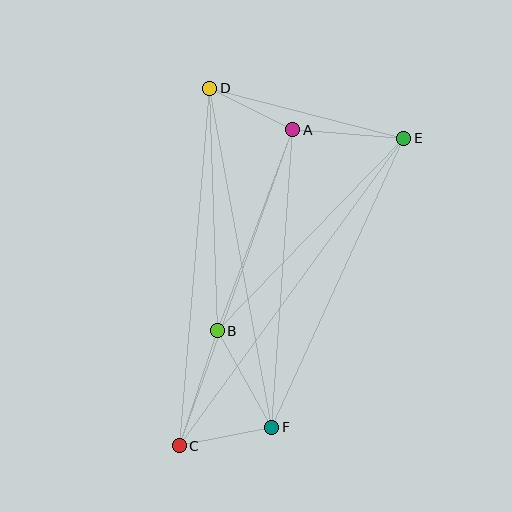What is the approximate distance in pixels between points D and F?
The distance between D and F is approximately 344 pixels.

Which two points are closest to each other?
Points A and D are closest to each other.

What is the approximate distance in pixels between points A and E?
The distance between A and E is approximately 111 pixels.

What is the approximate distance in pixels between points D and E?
The distance between D and E is approximately 200 pixels.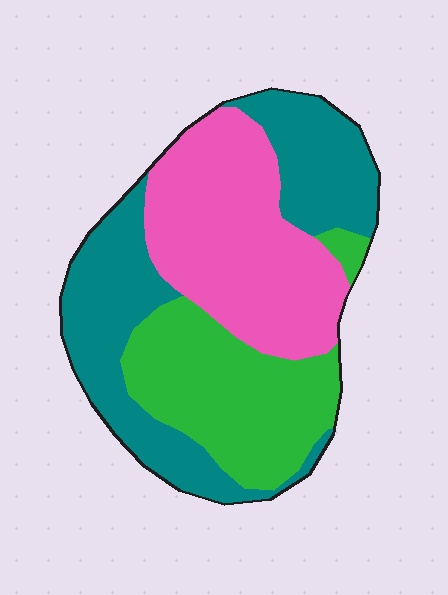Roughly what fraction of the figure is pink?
Pink takes up between a quarter and a half of the figure.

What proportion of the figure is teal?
Teal takes up between a quarter and a half of the figure.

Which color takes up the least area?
Green, at roughly 30%.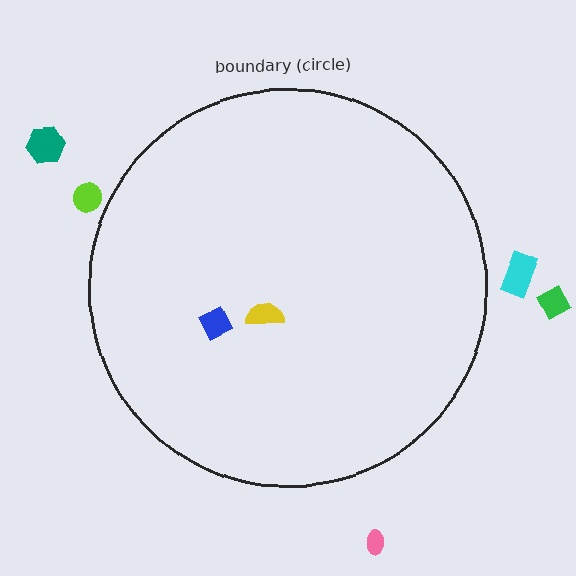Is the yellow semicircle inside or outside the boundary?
Inside.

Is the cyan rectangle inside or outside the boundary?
Outside.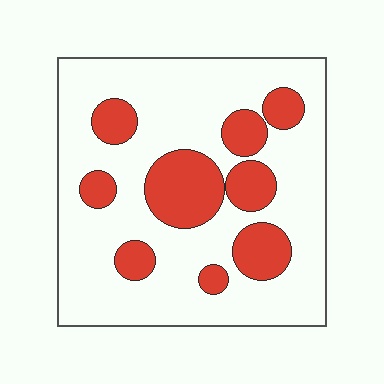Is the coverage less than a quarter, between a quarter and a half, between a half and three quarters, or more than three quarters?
Less than a quarter.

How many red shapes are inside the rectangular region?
9.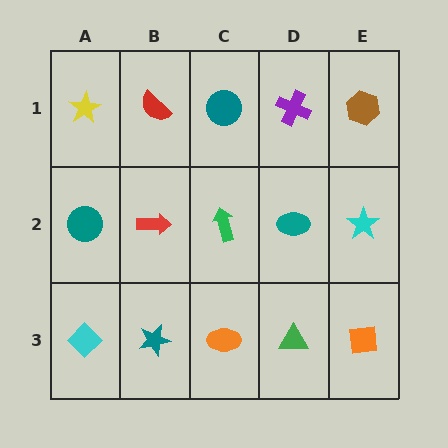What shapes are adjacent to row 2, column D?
A purple cross (row 1, column D), a green triangle (row 3, column D), a green arrow (row 2, column C), a cyan star (row 2, column E).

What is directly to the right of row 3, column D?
An orange square.